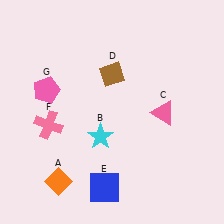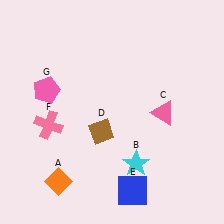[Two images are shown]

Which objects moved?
The objects that moved are: the cyan star (B), the brown diamond (D), the blue square (E).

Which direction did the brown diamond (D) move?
The brown diamond (D) moved down.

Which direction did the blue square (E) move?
The blue square (E) moved right.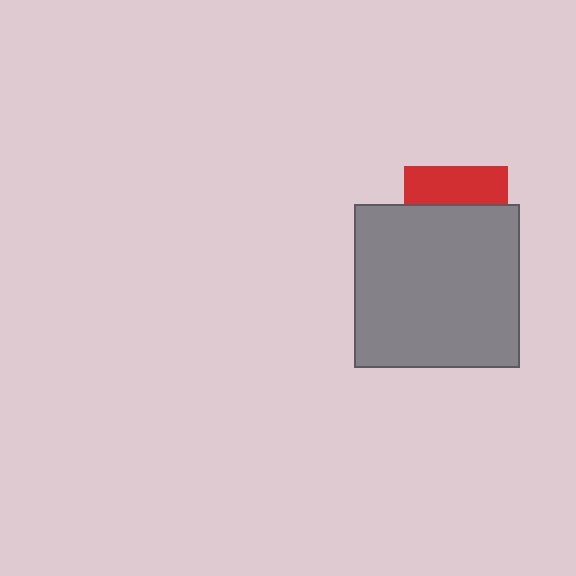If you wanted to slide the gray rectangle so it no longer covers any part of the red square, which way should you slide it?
Slide it down — that is the most direct way to separate the two shapes.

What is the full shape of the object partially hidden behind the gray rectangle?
The partially hidden object is a red square.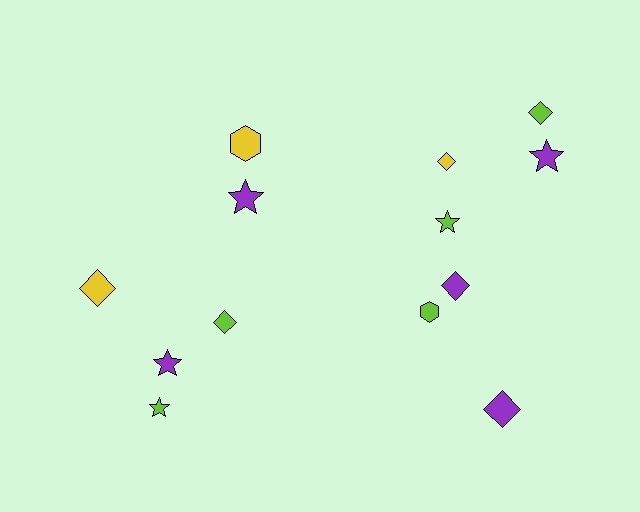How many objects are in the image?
There are 13 objects.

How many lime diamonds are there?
There are 2 lime diamonds.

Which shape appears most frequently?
Diamond, with 6 objects.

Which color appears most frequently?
Purple, with 5 objects.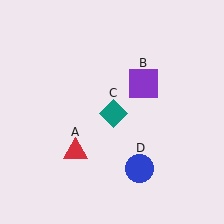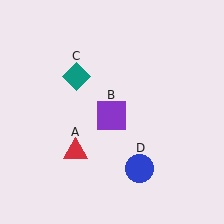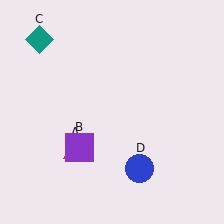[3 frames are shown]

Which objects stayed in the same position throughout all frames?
Red triangle (object A) and blue circle (object D) remained stationary.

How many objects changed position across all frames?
2 objects changed position: purple square (object B), teal diamond (object C).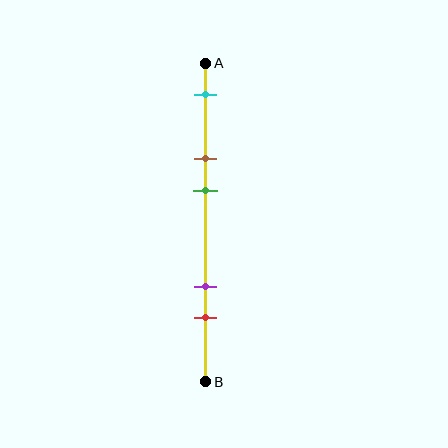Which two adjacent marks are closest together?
The brown and green marks are the closest adjacent pair.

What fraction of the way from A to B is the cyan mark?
The cyan mark is approximately 10% (0.1) of the way from A to B.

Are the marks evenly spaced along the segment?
No, the marks are not evenly spaced.